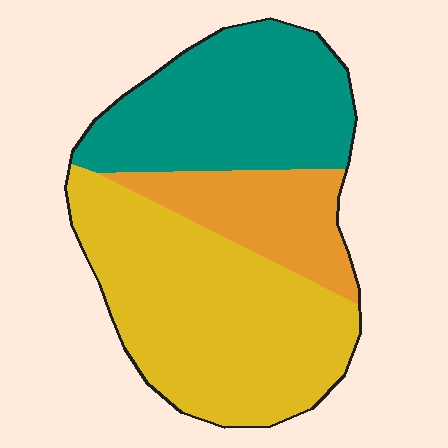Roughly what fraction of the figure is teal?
Teal takes up about one third (1/3) of the figure.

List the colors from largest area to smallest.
From largest to smallest: yellow, teal, orange.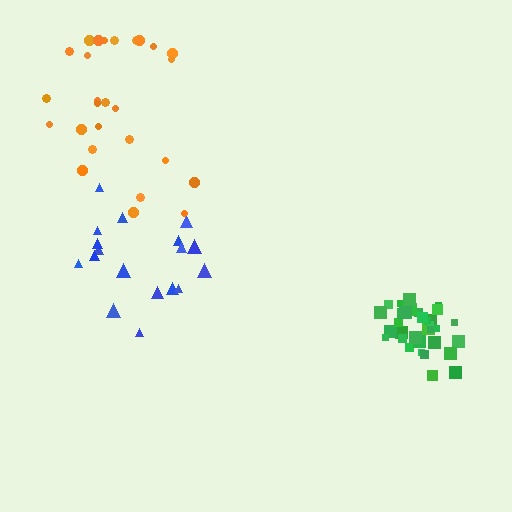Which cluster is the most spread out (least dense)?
Orange.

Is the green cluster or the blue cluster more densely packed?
Green.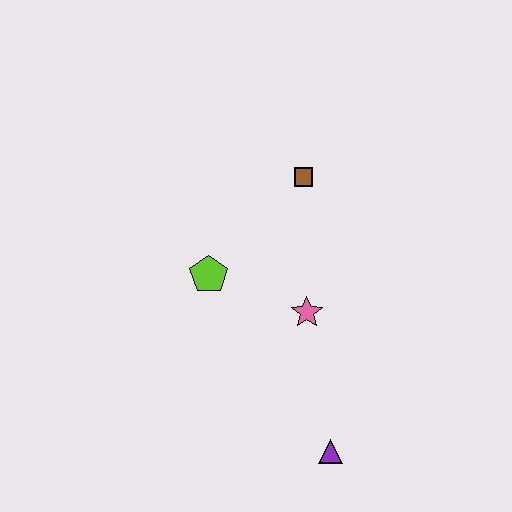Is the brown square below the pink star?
No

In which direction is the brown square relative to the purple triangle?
The brown square is above the purple triangle.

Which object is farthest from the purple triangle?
The brown square is farthest from the purple triangle.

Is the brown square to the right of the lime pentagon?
Yes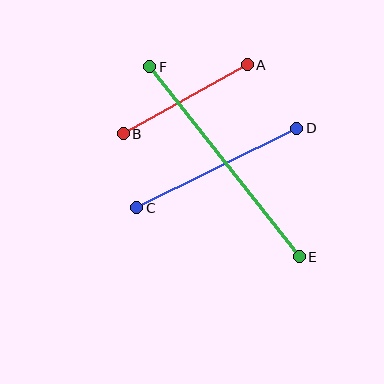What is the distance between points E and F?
The distance is approximately 241 pixels.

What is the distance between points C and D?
The distance is approximately 178 pixels.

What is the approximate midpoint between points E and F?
The midpoint is at approximately (224, 162) pixels.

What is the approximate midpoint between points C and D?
The midpoint is at approximately (217, 168) pixels.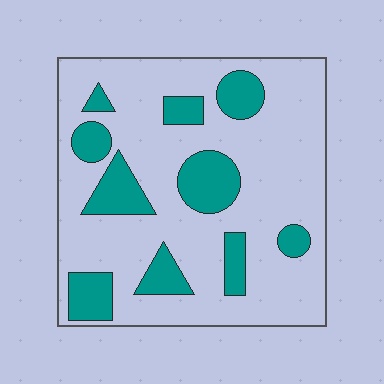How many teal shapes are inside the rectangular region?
10.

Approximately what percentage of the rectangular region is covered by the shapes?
Approximately 25%.